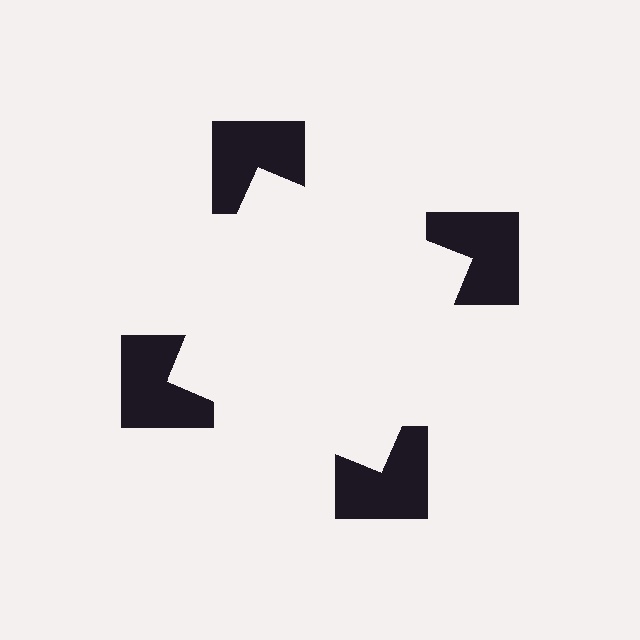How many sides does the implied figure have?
4 sides.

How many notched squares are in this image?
There are 4 — one at each vertex of the illusory square.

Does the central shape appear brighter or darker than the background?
It typically appears slightly brighter than the background, even though no actual brightness change is drawn.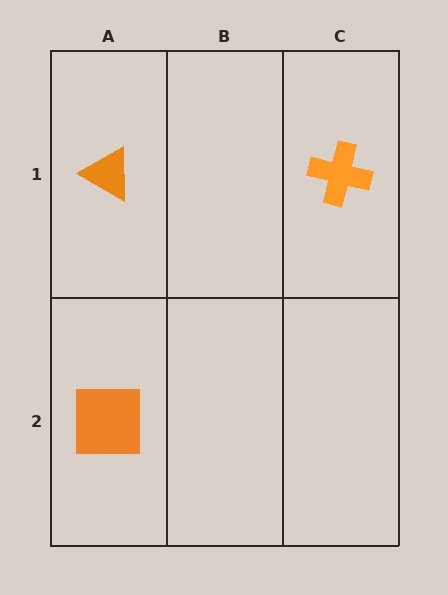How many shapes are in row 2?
1 shape.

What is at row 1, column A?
An orange triangle.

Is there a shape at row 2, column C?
No, that cell is empty.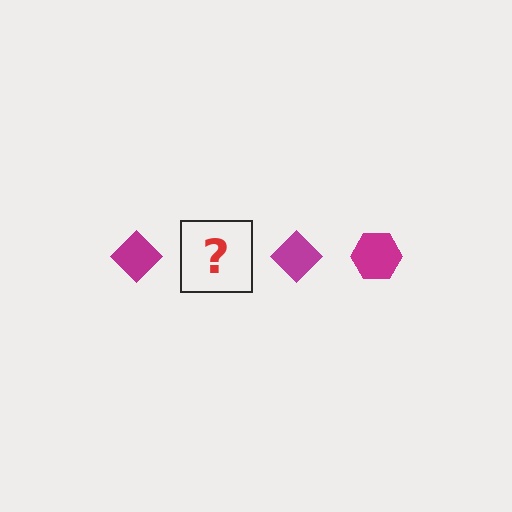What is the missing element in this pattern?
The missing element is a magenta hexagon.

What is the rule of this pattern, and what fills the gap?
The rule is that the pattern cycles through diamond, hexagon shapes in magenta. The gap should be filled with a magenta hexagon.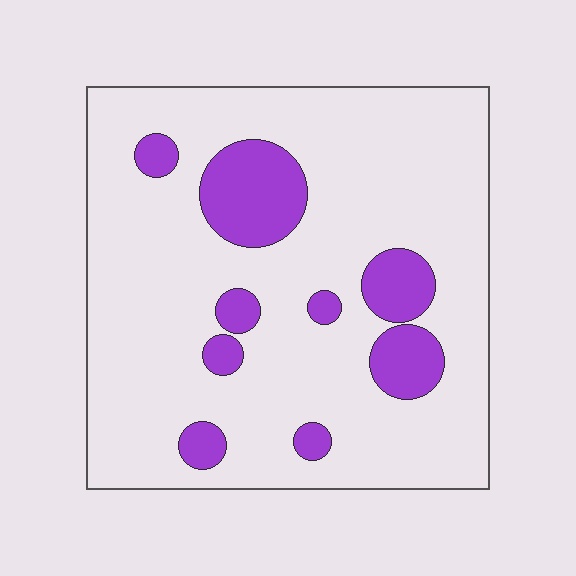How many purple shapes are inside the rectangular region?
9.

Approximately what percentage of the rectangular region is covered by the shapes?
Approximately 15%.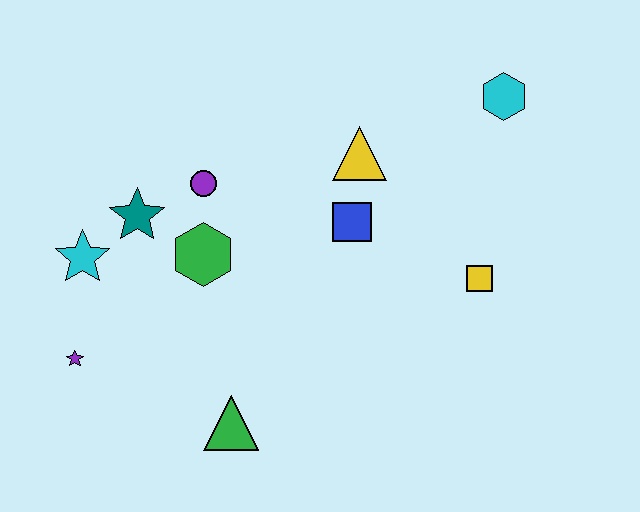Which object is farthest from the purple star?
The cyan hexagon is farthest from the purple star.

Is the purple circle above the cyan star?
Yes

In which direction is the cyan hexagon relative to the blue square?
The cyan hexagon is to the right of the blue square.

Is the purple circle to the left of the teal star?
No